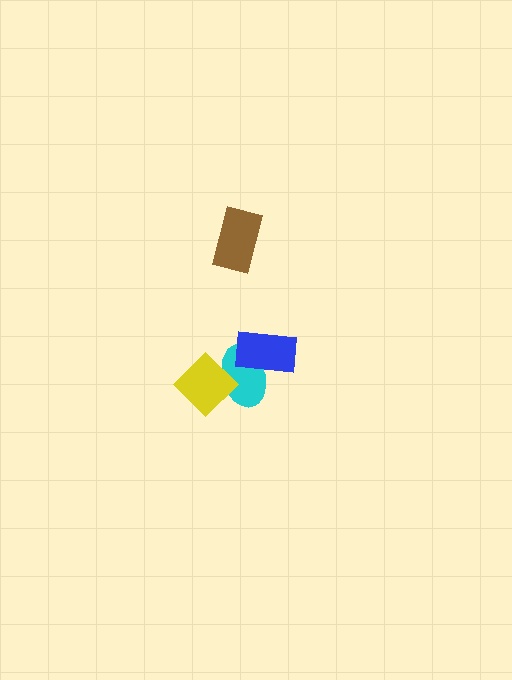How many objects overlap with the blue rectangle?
1 object overlaps with the blue rectangle.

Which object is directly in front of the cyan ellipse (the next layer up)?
The blue rectangle is directly in front of the cyan ellipse.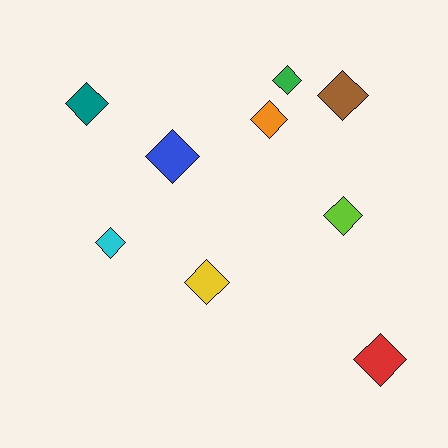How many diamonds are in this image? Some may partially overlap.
There are 9 diamonds.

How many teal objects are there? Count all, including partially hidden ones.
There is 1 teal object.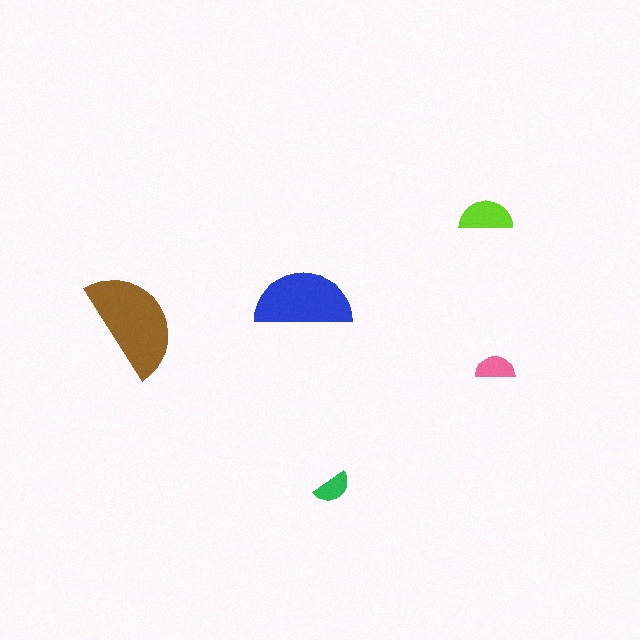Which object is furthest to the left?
The brown semicircle is leftmost.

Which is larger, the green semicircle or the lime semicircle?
The lime one.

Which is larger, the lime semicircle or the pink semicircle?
The lime one.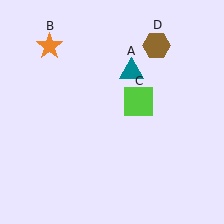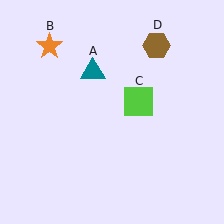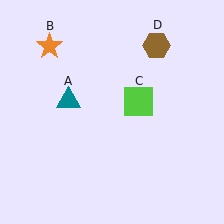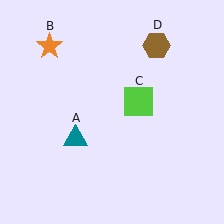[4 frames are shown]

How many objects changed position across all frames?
1 object changed position: teal triangle (object A).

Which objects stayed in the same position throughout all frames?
Orange star (object B) and lime square (object C) and brown hexagon (object D) remained stationary.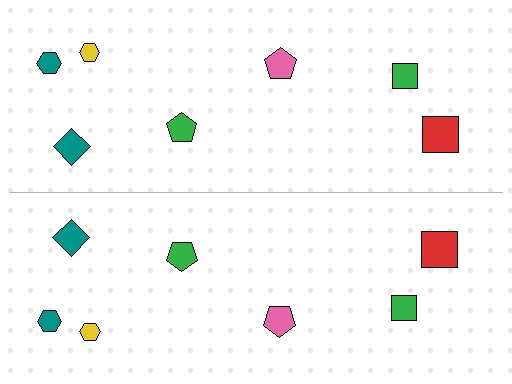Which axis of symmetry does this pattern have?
The pattern has a horizontal axis of symmetry running through the center of the image.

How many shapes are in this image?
There are 14 shapes in this image.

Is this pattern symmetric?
Yes, this pattern has bilateral (reflection) symmetry.